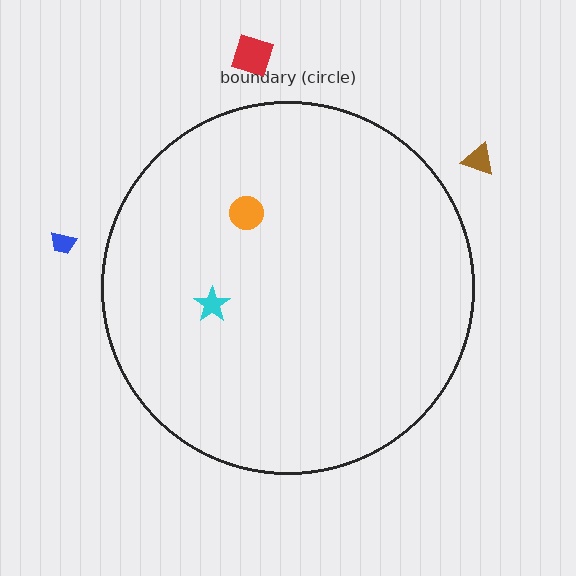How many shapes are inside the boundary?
2 inside, 3 outside.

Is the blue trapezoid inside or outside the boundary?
Outside.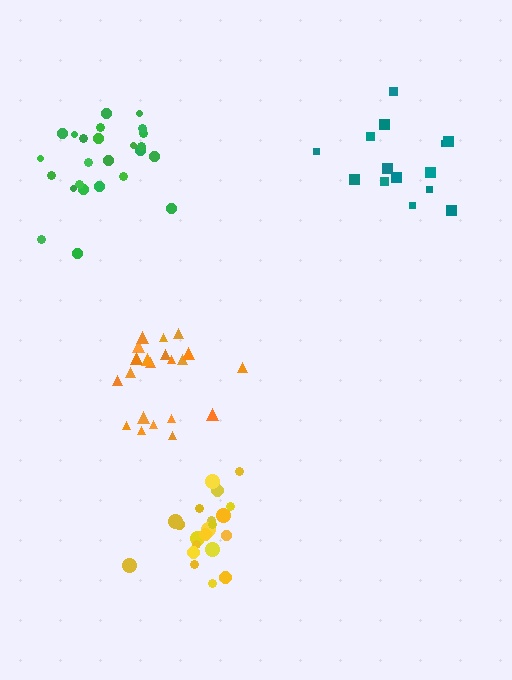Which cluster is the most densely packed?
Yellow.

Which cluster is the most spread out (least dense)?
Green.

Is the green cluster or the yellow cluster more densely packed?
Yellow.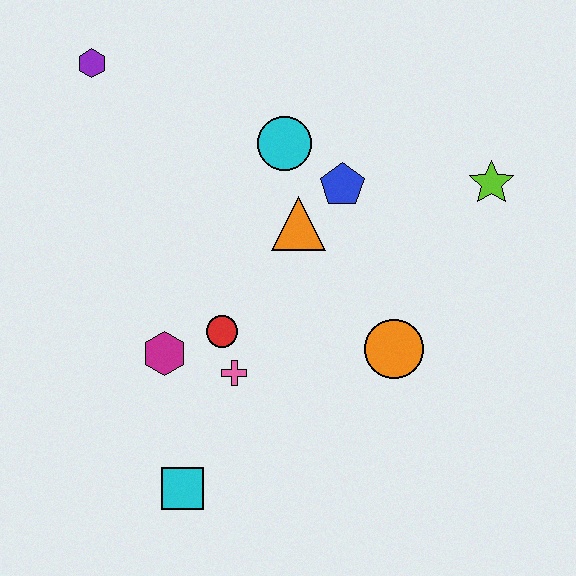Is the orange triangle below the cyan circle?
Yes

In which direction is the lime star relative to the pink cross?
The lime star is to the right of the pink cross.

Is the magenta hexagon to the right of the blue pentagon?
No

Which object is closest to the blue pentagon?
The orange triangle is closest to the blue pentagon.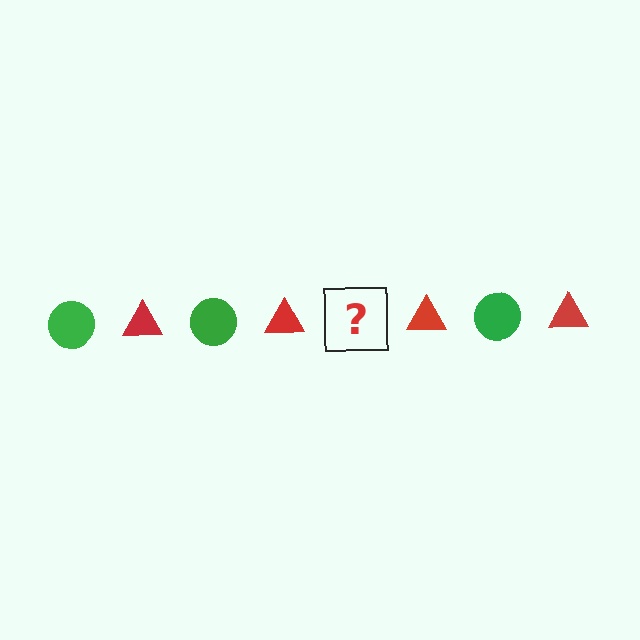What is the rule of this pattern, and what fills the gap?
The rule is that the pattern alternates between green circle and red triangle. The gap should be filled with a green circle.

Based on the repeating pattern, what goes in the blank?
The blank should be a green circle.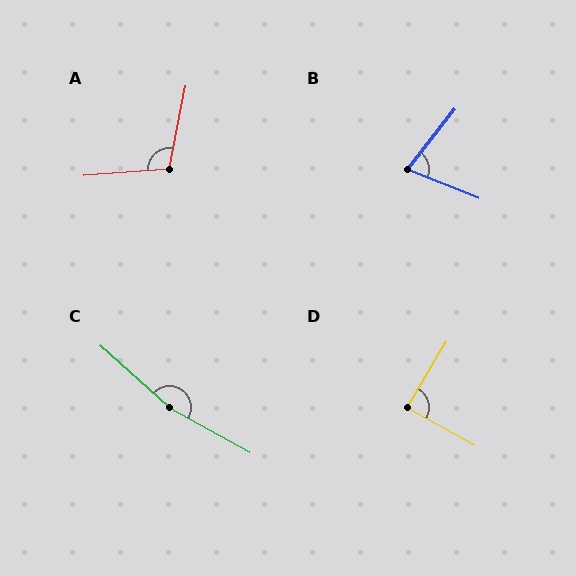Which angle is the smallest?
B, at approximately 74 degrees.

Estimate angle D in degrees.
Approximately 88 degrees.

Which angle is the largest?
C, at approximately 167 degrees.